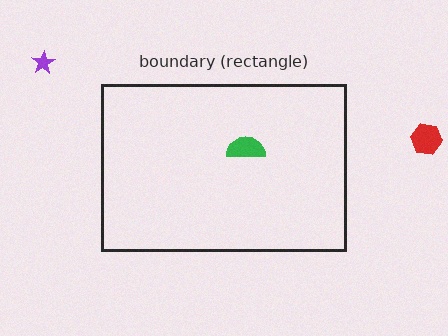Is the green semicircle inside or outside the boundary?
Inside.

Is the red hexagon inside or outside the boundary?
Outside.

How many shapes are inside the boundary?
1 inside, 2 outside.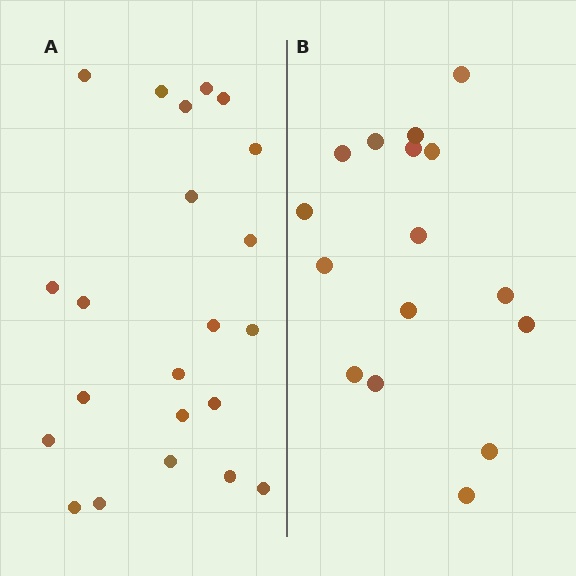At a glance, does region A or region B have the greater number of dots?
Region A (the left region) has more dots.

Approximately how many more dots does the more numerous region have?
Region A has about 6 more dots than region B.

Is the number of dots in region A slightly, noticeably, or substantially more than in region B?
Region A has noticeably more, but not dramatically so. The ratio is roughly 1.4 to 1.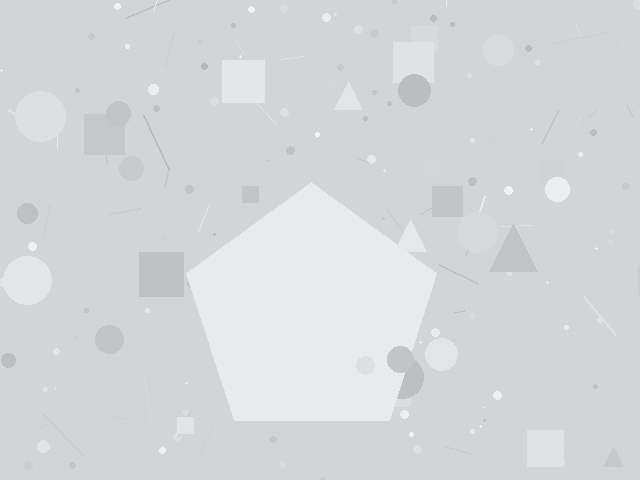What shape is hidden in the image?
A pentagon is hidden in the image.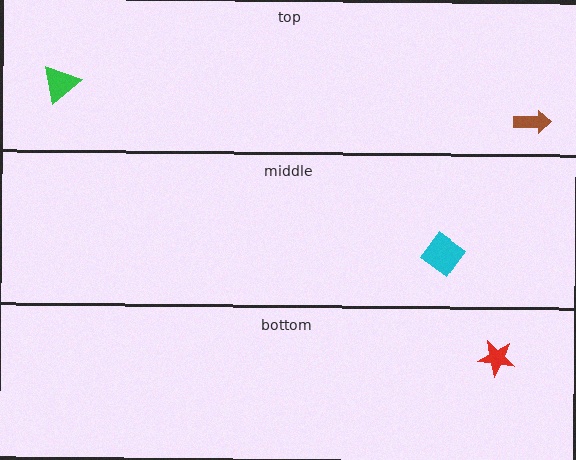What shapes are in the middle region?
The cyan diamond.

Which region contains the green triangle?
The top region.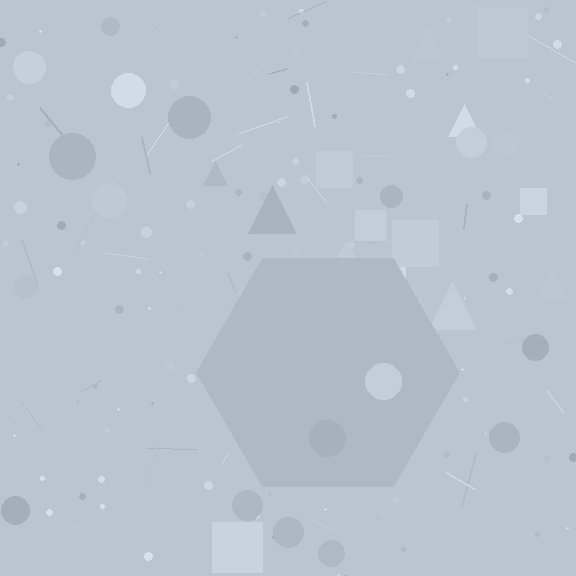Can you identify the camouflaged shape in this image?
The camouflaged shape is a hexagon.